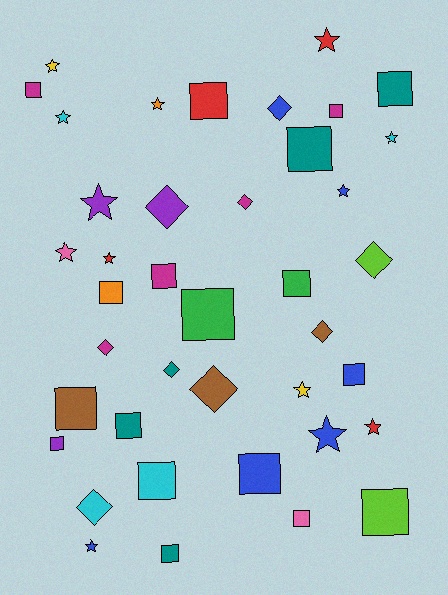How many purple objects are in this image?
There are 3 purple objects.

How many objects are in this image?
There are 40 objects.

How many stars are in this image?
There are 13 stars.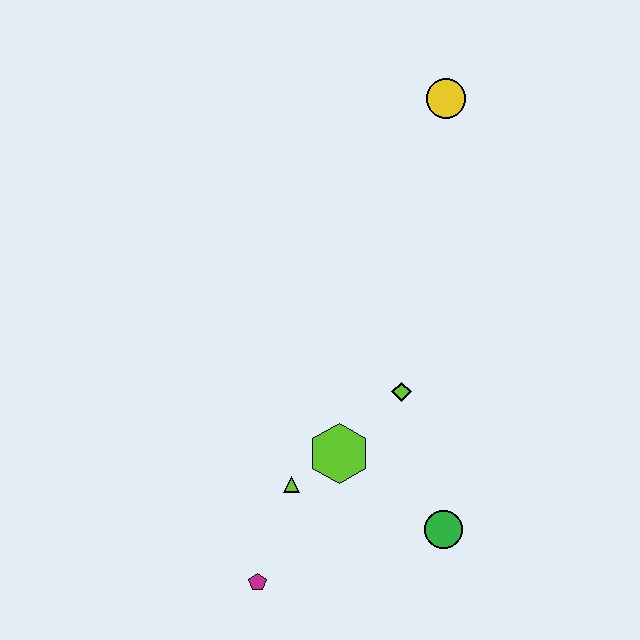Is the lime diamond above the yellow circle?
No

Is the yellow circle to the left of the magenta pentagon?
No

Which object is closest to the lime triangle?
The lime hexagon is closest to the lime triangle.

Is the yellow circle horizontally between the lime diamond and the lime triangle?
No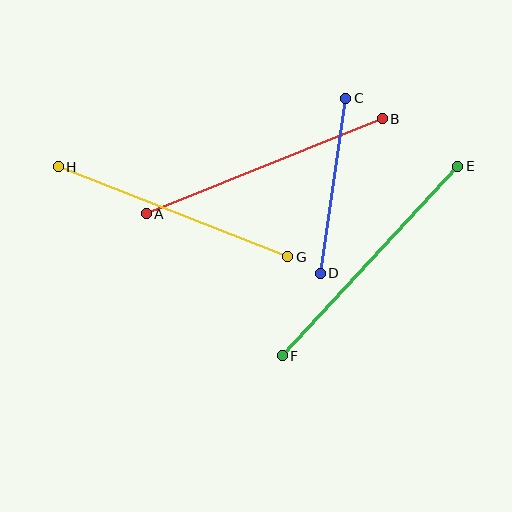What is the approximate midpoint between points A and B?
The midpoint is at approximately (264, 166) pixels.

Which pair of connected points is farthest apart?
Points E and F are farthest apart.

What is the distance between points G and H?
The distance is approximately 246 pixels.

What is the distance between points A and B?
The distance is approximately 254 pixels.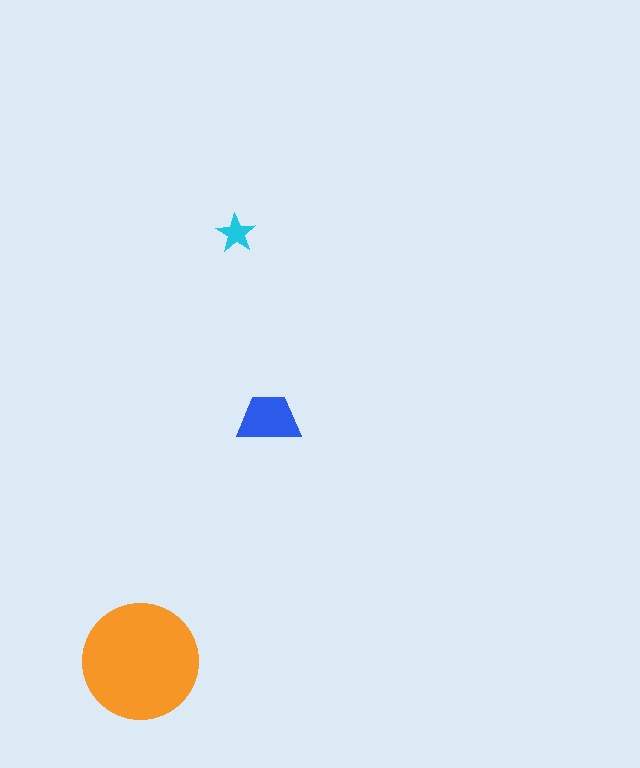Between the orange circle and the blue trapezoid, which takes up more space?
The orange circle.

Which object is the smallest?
The cyan star.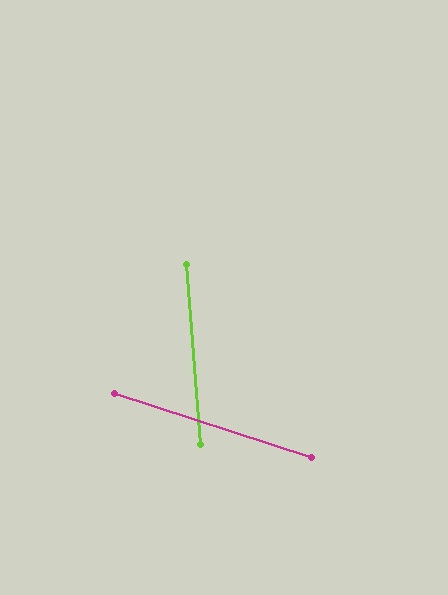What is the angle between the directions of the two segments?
Approximately 68 degrees.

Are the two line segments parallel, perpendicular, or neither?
Neither parallel nor perpendicular — they differ by about 68°.